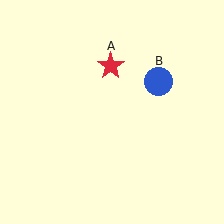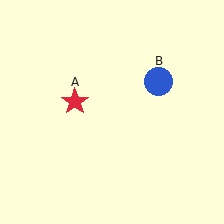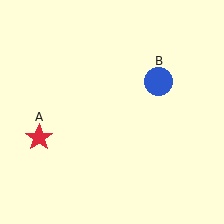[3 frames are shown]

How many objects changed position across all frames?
1 object changed position: red star (object A).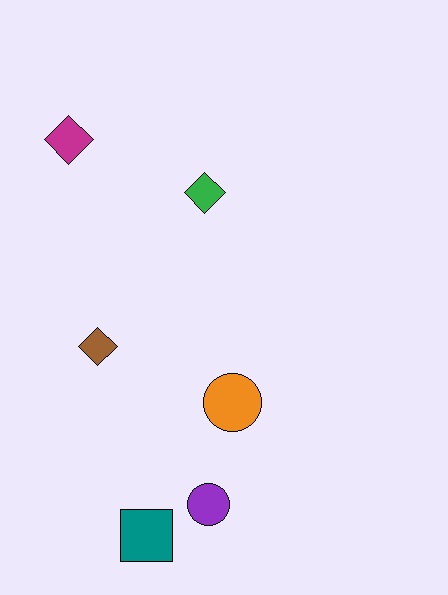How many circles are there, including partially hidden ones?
There are 2 circles.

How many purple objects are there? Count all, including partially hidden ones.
There is 1 purple object.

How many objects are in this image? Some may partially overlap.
There are 6 objects.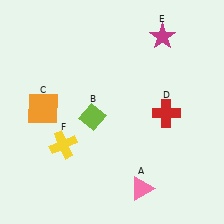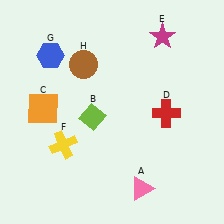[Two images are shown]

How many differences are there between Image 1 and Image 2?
There are 2 differences between the two images.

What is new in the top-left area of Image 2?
A blue hexagon (G) was added in the top-left area of Image 2.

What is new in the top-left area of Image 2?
A brown circle (H) was added in the top-left area of Image 2.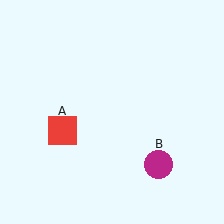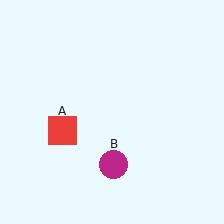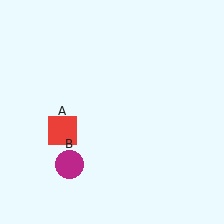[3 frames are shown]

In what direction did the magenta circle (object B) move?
The magenta circle (object B) moved left.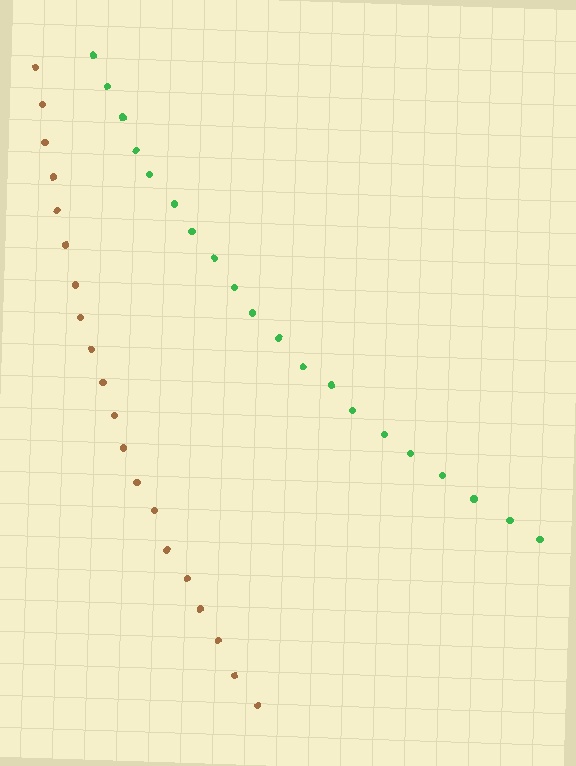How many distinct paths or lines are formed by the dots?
There are 2 distinct paths.